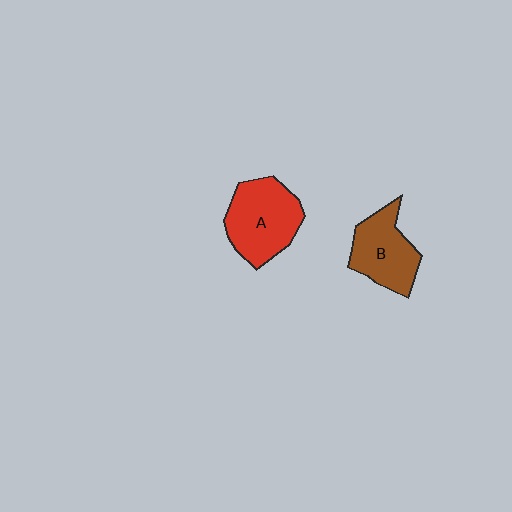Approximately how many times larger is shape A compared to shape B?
Approximately 1.2 times.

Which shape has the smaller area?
Shape B (brown).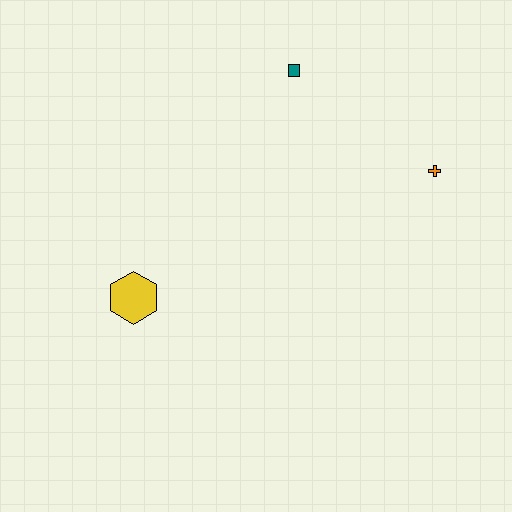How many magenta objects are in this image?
There are no magenta objects.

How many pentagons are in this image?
There are no pentagons.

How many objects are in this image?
There are 3 objects.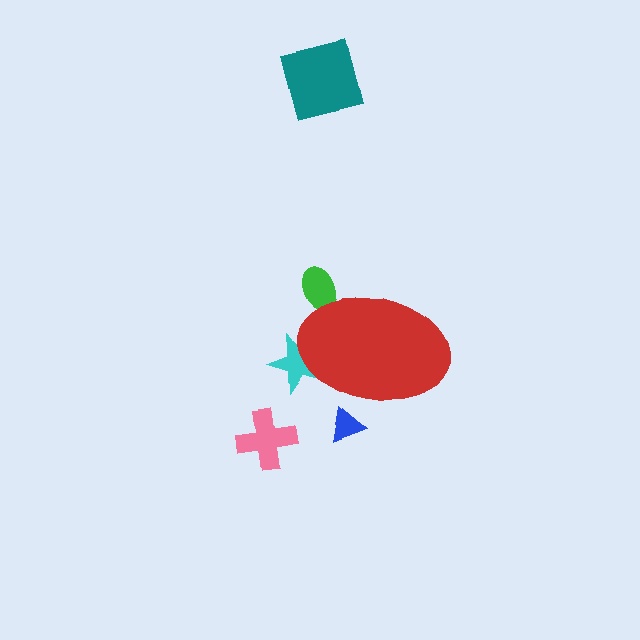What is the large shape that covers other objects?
A red ellipse.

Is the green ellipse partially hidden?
Yes, the green ellipse is partially hidden behind the red ellipse.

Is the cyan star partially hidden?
Yes, the cyan star is partially hidden behind the red ellipse.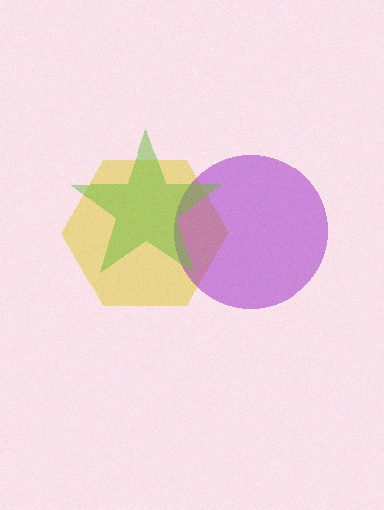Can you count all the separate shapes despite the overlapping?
Yes, there are 3 separate shapes.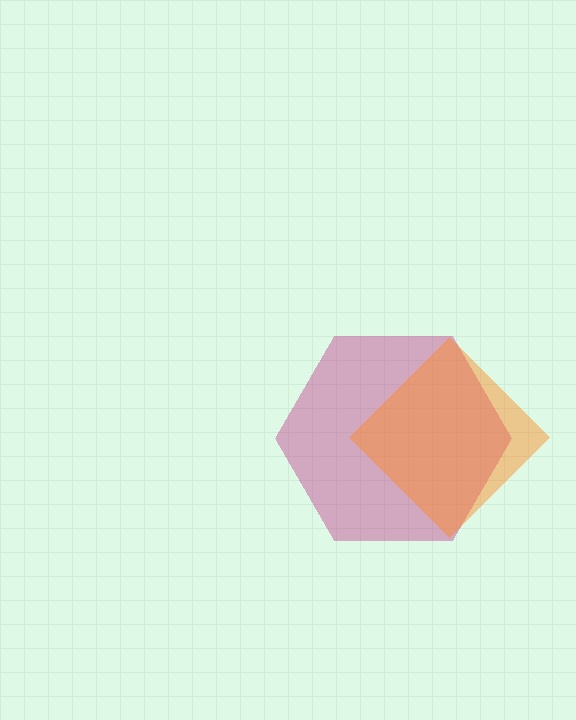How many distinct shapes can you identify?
There are 2 distinct shapes: a magenta hexagon, an orange diamond.